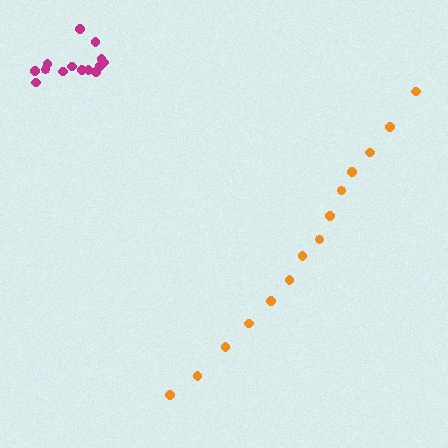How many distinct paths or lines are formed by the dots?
There are 2 distinct paths.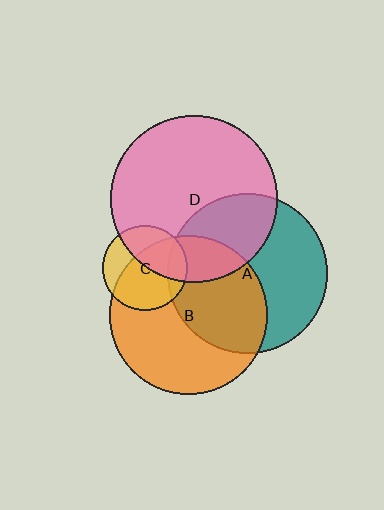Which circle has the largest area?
Circle D (pink).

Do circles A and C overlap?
Yes.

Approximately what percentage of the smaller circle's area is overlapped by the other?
Approximately 15%.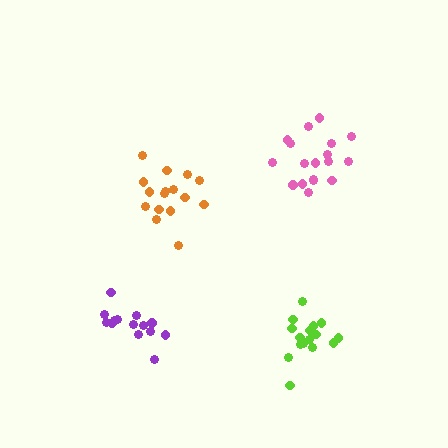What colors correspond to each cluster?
The clusters are colored: orange, purple, pink, lime.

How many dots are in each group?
Group 1: 16 dots, Group 2: 14 dots, Group 3: 18 dots, Group 4: 16 dots (64 total).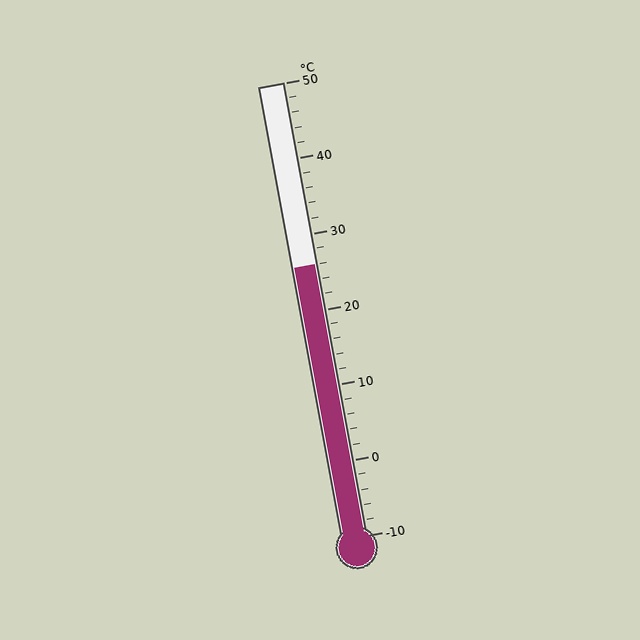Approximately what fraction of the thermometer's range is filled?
The thermometer is filled to approximately 60% of its range.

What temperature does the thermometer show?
The thermometer shows approximately 26°C.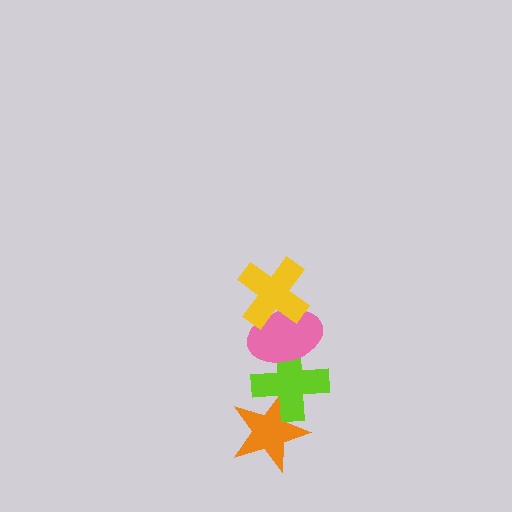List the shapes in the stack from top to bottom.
From top to bottom: the yellow cross, the pink ellipse, the lime cross, the orange star.